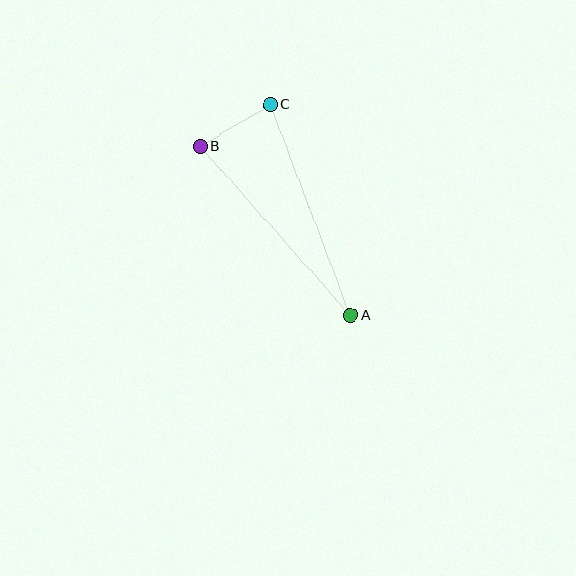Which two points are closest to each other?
Points B and C are closest to each other.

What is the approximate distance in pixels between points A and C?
The distance between A and C is approximately 225 pixels.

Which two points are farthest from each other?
Points A and B are farthest from each other.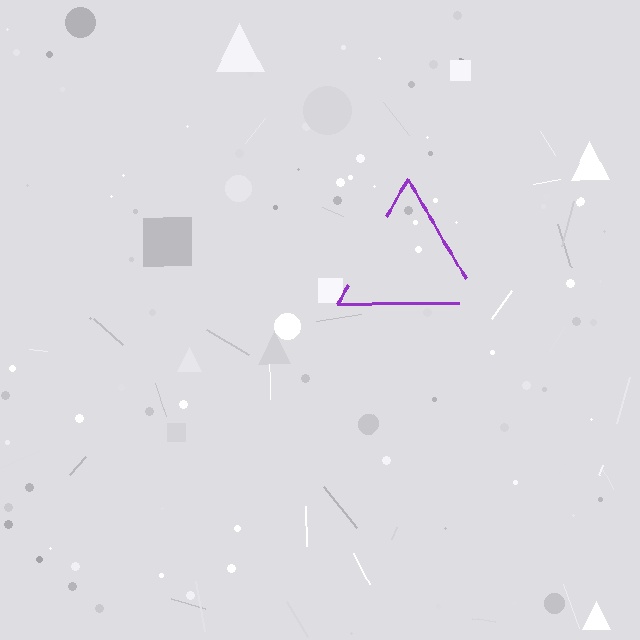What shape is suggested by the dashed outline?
The dashed outline suggests a triangle.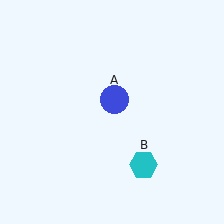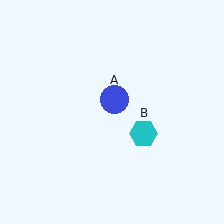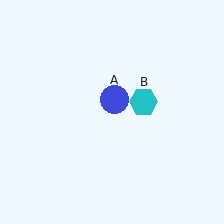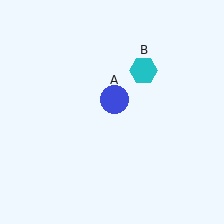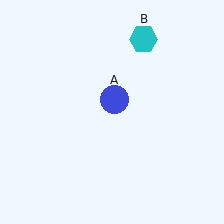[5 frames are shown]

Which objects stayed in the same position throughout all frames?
Blue circle (object A) remained stationary.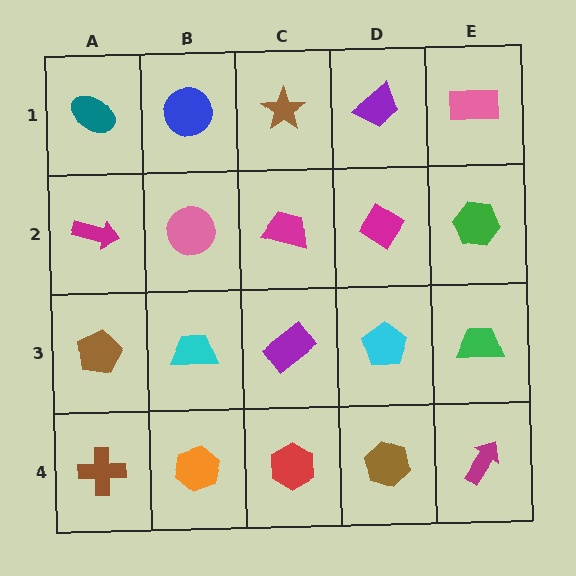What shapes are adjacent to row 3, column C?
A magenta trapezoid (row 2, column C), a red hexagon (row 4, column C), a cyan trapezoid (row 3, column B), a cyan pentagon (row 3, column D).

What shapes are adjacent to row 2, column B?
A blue circle (row 1, column B), a cyan trapezoid (row 3, column B), a magenta arrow (row 2, column A), a magenta trapezoid (row 2, column C).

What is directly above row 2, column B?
A blue circle.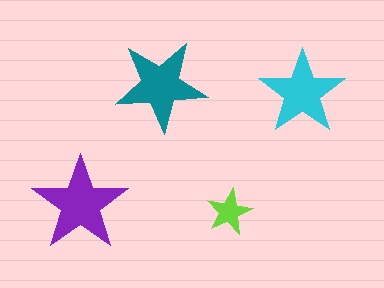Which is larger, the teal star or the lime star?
The teal one.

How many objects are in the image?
There are 4 objects in the image.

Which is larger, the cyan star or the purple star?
The purple one.